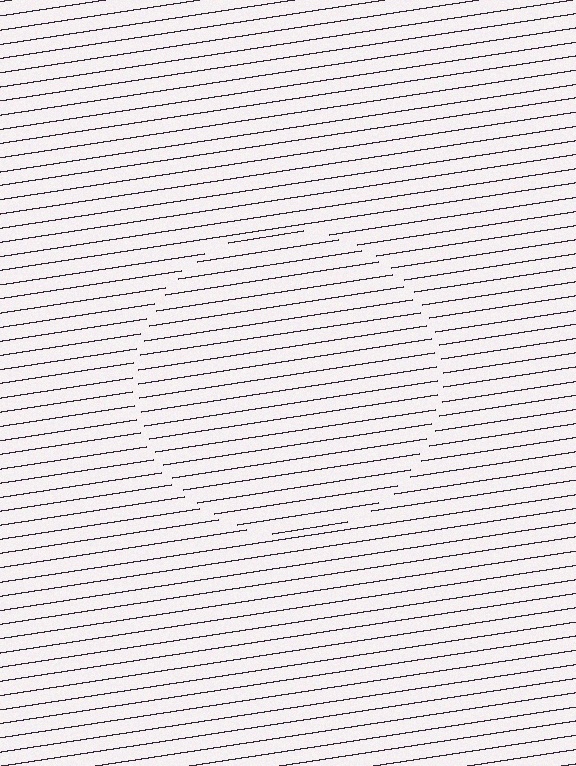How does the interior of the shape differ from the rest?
The interior of the shape contains the same grating, shifted by half a period — the contour is defined by the phase discontinuity where line-ends from the inner and outer gratings abut.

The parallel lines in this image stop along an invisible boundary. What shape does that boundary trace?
An illusory circle. The interior of the shape contains the same grating, shifted by half a period — the contour is defined by the phase discontinuity where line-ends from the inner and outer gratings abut.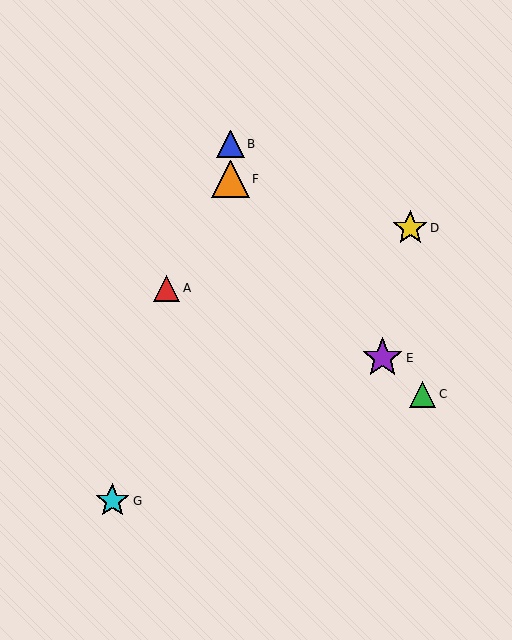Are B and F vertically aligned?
Yes, both are at x≈231.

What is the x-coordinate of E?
Object E is at x≈383.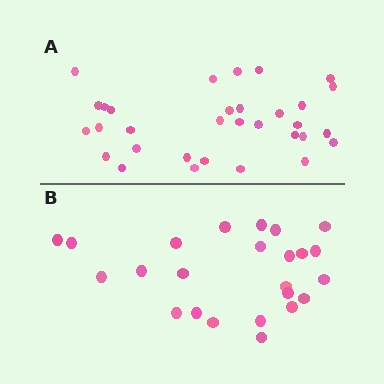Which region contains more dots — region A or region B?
Region A (the top region) has more dots.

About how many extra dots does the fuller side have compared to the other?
Region A has roughly 8 or so more dots than region B.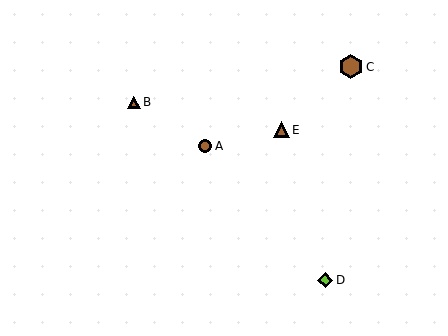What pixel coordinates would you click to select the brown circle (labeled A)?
Click at (205, 146) to select the brown circle A.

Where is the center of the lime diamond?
The center of the lime diamond is at (325, 280).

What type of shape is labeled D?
Shape D is a lime diamond.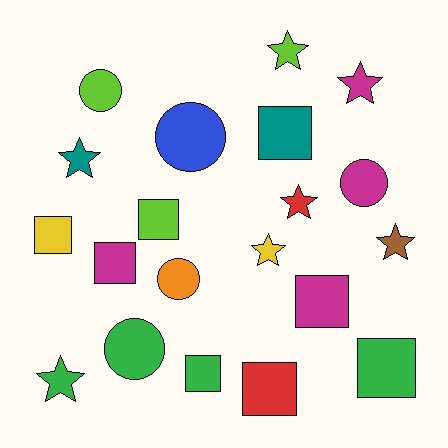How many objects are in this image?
There are 20 objects.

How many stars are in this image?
There are 7 stars.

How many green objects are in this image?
There are 4 green objects.